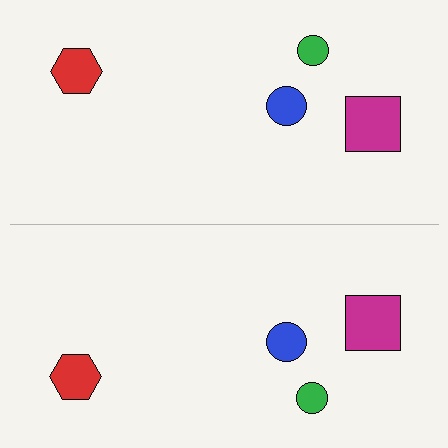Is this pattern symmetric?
Yes, this pattern has bilateral (reflection) symmetry.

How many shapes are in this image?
There are 8 shapes in this image.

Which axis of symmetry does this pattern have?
The pattern has a horizontal axis of symmetry running through the center of the image.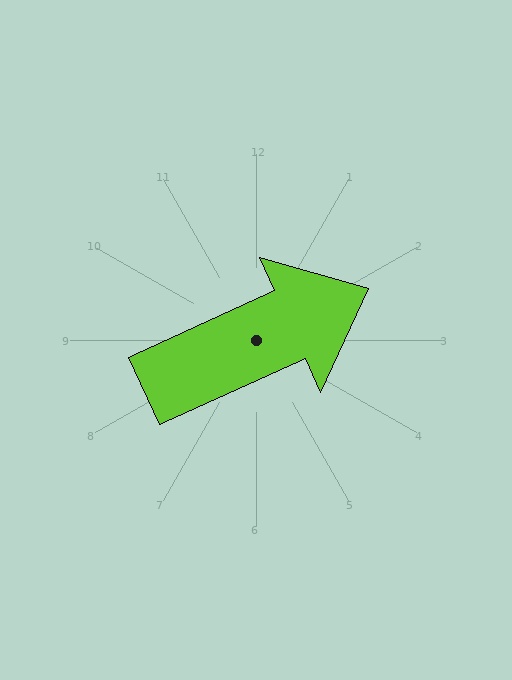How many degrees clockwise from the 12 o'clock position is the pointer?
Approximately 66 degrees.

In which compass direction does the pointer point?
Northeast.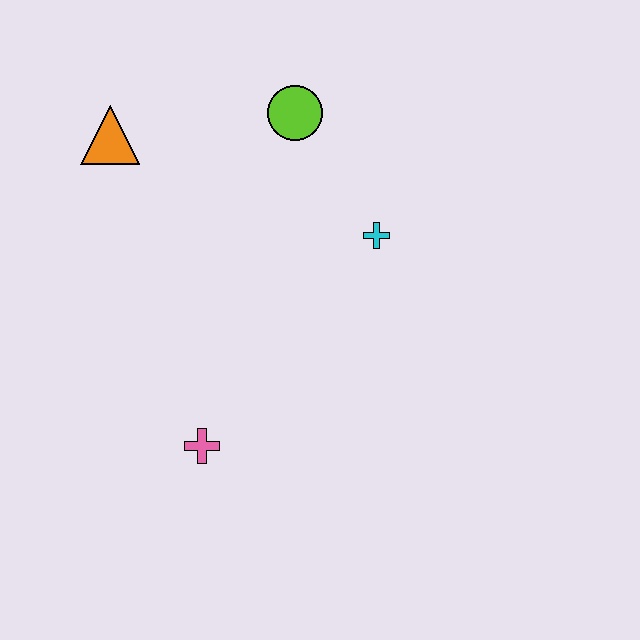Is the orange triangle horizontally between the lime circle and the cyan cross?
No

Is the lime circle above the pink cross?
Yes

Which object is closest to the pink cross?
The cyan cross is closest to the pink cross.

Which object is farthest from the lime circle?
The pink cross is farthest from the lime circle.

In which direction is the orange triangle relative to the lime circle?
The orange triangle is to the left of the lime circle.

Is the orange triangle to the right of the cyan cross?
No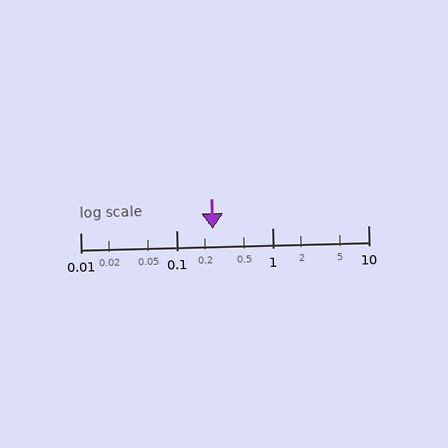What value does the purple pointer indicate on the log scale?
The pointer indicates approximately 0.24.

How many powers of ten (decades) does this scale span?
The scale spans 3 decades, from 0.01 to 10.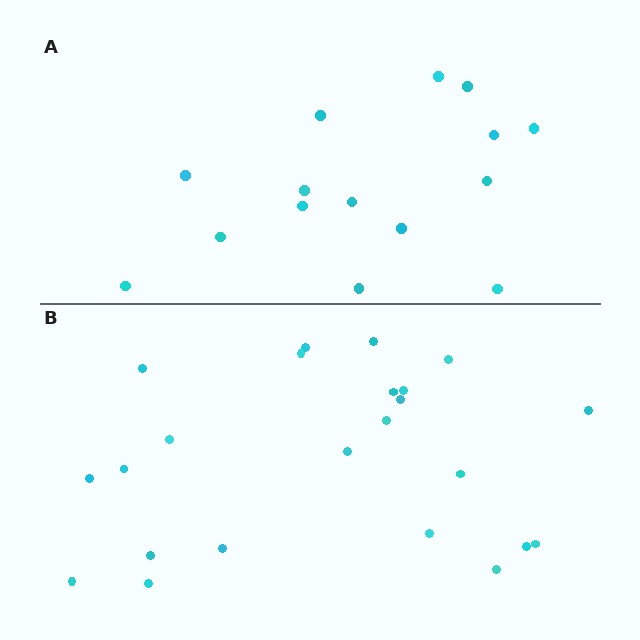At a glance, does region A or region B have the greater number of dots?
Region B (the bottom region) has more dots.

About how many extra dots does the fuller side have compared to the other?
Region B has roughly 8 or so more dots than region A.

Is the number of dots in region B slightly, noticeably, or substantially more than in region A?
Region B has substantially more. The ratio is roughly 1.5 to 1.